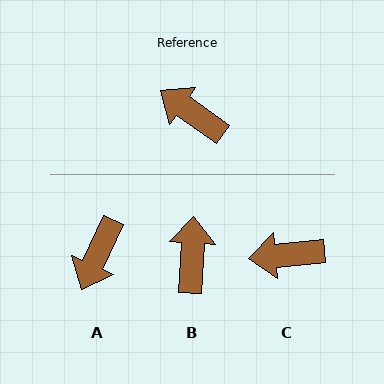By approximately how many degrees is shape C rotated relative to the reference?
Approximately 41 degrees counter-clockwise.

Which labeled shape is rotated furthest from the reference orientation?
A, about 101 degrees away.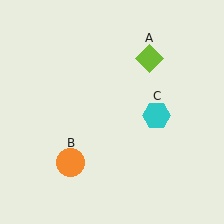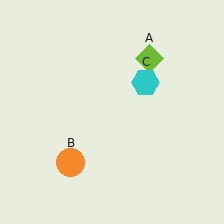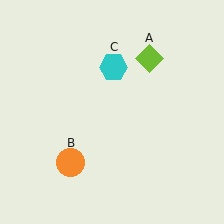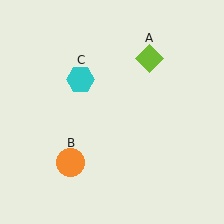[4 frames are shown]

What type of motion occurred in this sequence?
The cyan hexagon (object C) rotated counterclockwise around the center of the scene.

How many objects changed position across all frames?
1 object changed position: cyan hexagon (object C).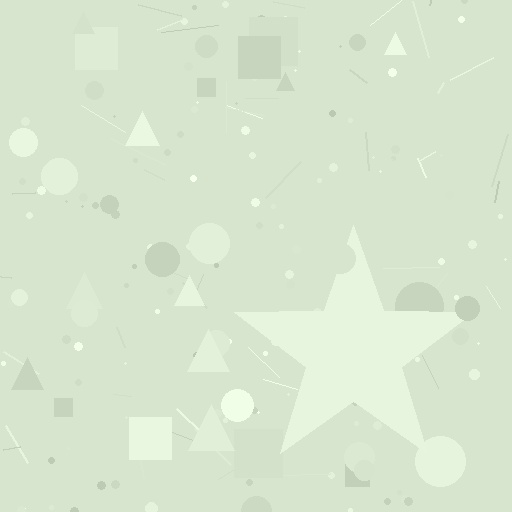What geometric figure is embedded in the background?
A star is embedded in the background.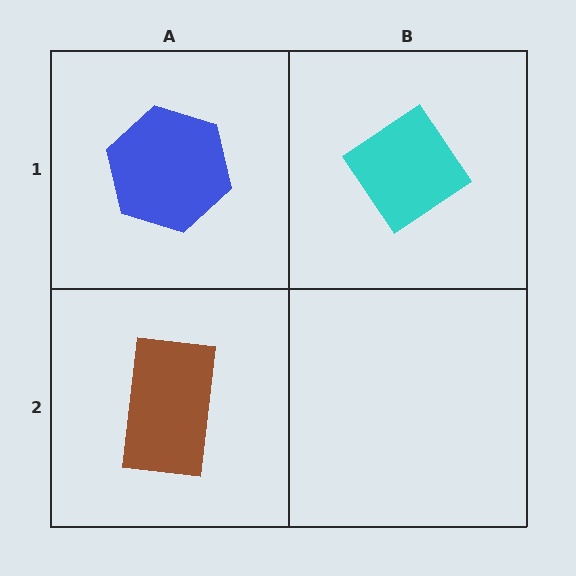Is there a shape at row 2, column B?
No, that cell is empty.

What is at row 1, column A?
A blue hexagon.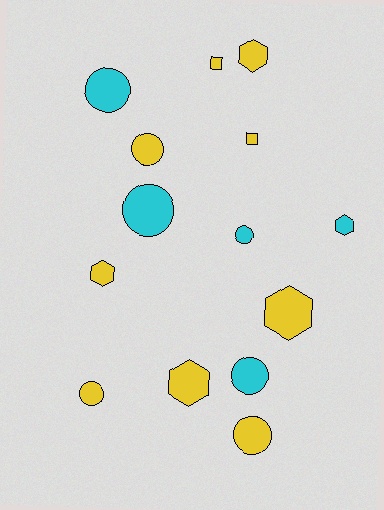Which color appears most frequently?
Yellow, with 9 objects.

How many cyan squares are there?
There are no cyan squares.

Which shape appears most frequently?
Circle, with 7 objects.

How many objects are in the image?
There are 14 objects.